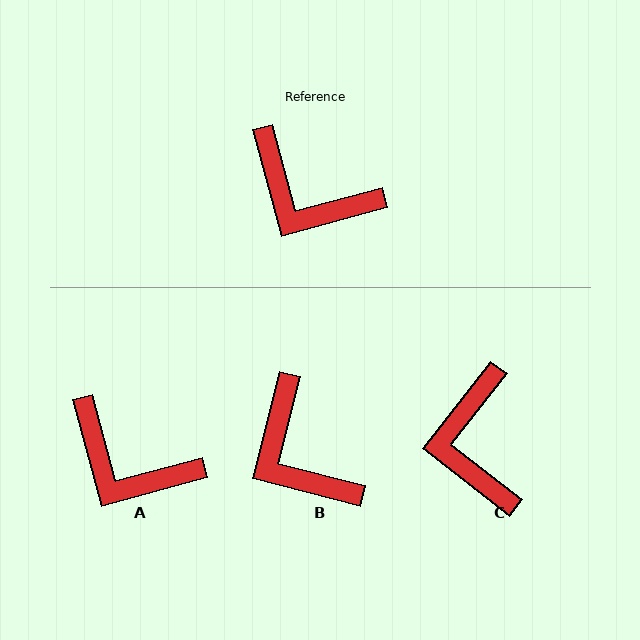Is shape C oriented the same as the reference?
No, it is off by about 53 degrees.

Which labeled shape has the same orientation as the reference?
A.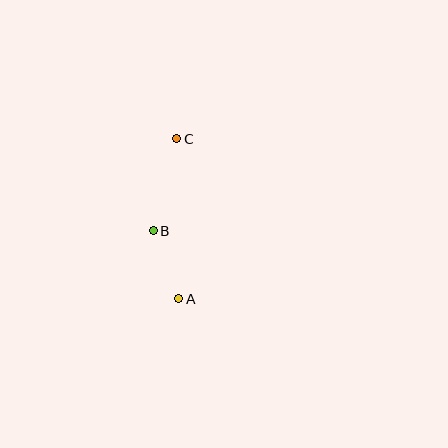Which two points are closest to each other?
Points A and B are closest to each other.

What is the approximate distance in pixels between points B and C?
The distance between B and C is approximately 95 pixels.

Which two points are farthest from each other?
Points A and C are farthest from each other.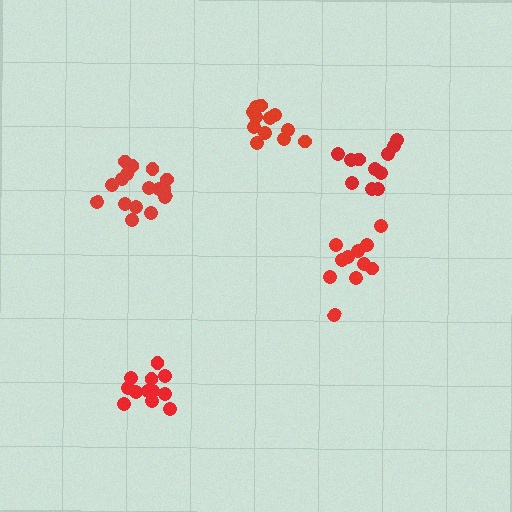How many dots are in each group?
Group 1: 12 dots, Group 2: 17 dots, Group 3: 11 dots, Group 4: 12 dots, Group 5: 11 dots (63 total).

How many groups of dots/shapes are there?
There are 5 groups.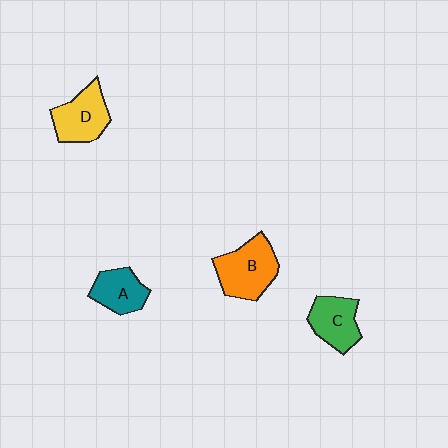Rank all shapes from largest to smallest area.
From largest to smallest: B (orange), D (yellow), C (green), A (teal).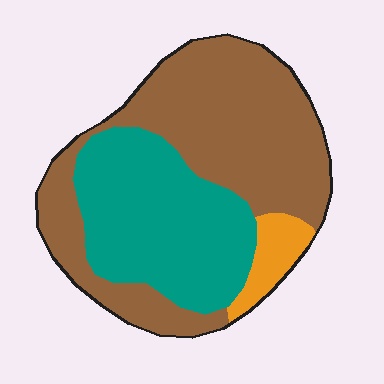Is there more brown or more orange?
Brown.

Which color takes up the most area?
Brown, at roughly 55%.